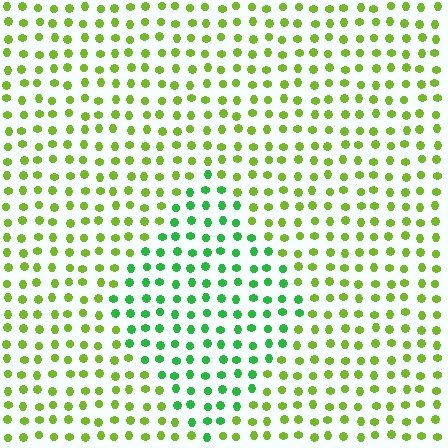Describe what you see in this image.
The image is filled with small lime elements in a uniform arrangement. A diamond-shaped region is visible where the elements are tinted to a slightly different hue, forming a subtle color boundary.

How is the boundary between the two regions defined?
The boundary is defined purely by a slight shift in hue (about 40 degrees). Spacing, size, and orientation are identical on both sides.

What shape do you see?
I see a diamond.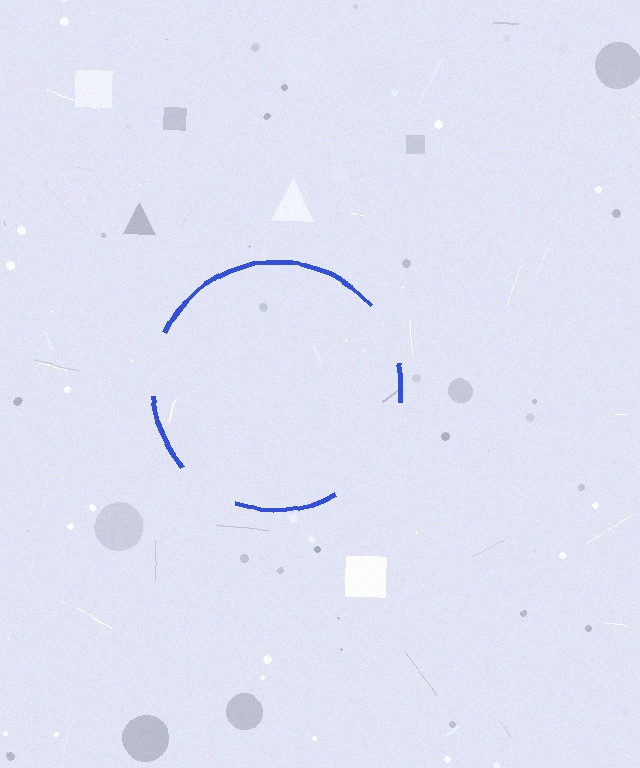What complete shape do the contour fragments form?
The contour fragments form a circle.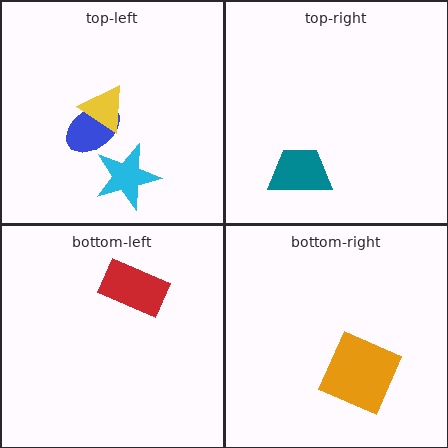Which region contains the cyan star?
The top-left region.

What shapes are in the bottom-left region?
The red rectangle.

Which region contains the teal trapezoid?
The top-right region.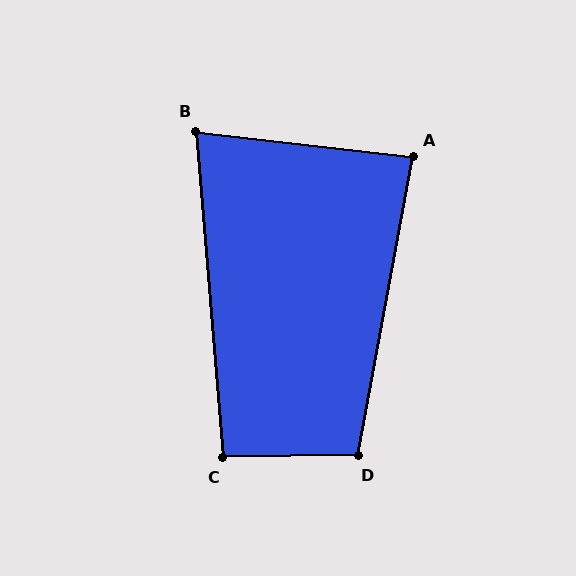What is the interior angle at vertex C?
Approximately 94 degrees (approximately right).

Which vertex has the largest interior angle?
D, at approximately 101 degrees.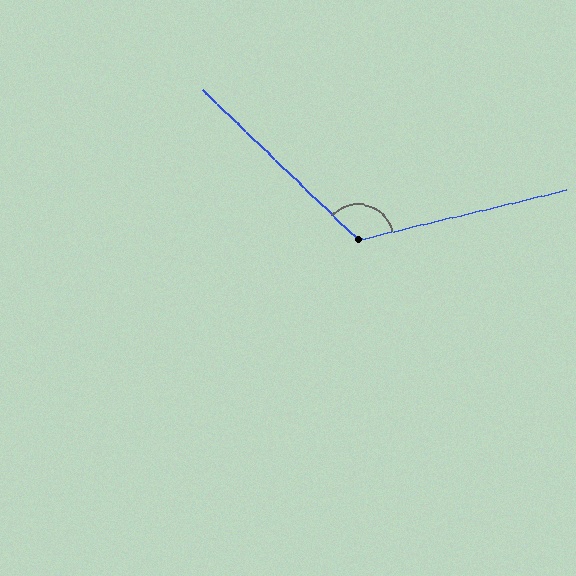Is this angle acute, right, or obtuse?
It is obtuse.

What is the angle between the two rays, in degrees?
Approximately 123 degrees.